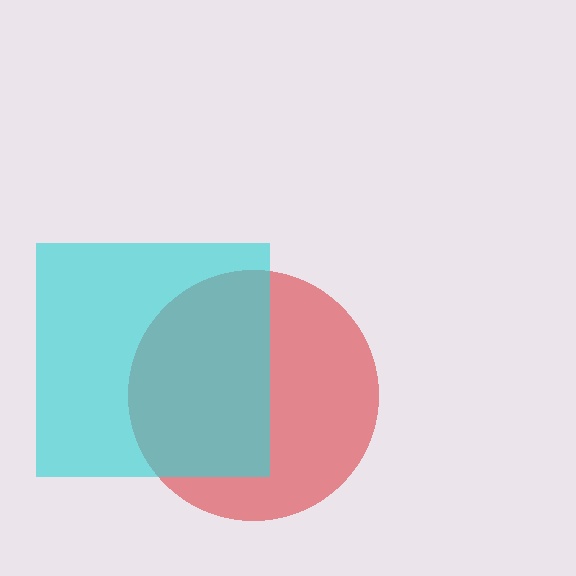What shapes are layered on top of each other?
The layered shapes are: a red circle, a cyan square.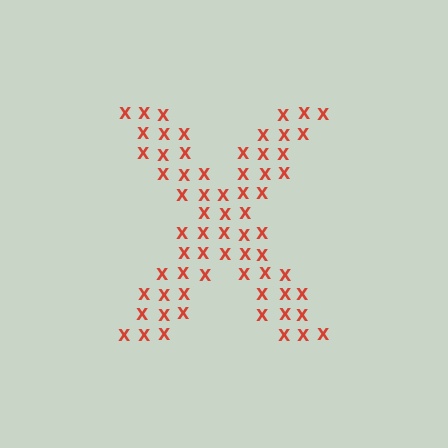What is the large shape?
The large shape is the letter X.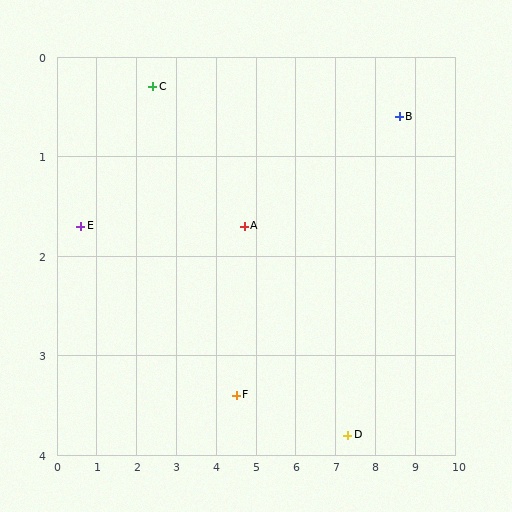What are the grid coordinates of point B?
Point B is at approximately (8.6, 0.6).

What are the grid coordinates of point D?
Point D is at approximately (7.3, 3.8).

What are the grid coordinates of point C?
Point C is at approximately (2.4, 0.3).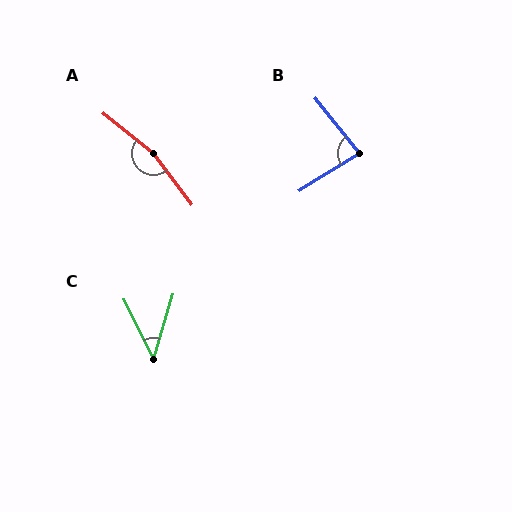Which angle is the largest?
A, at approximately 165 degrees.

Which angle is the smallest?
C, at approximately 43 degrees.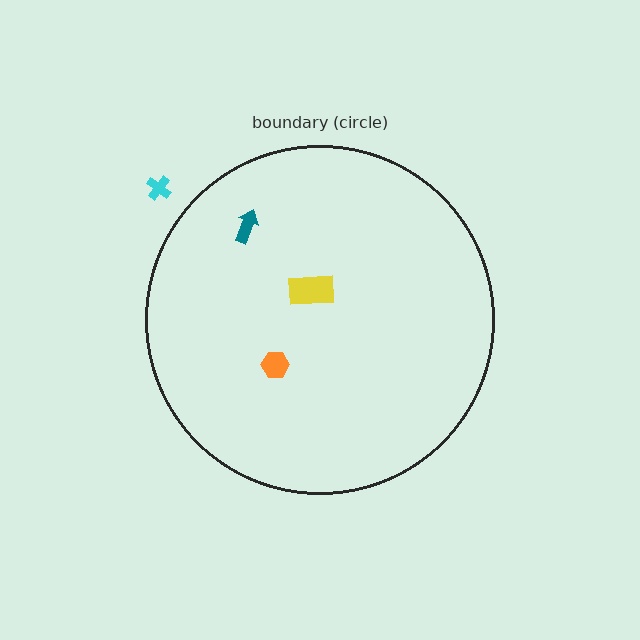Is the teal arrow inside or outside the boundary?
Inside.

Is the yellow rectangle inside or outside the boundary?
Inside.